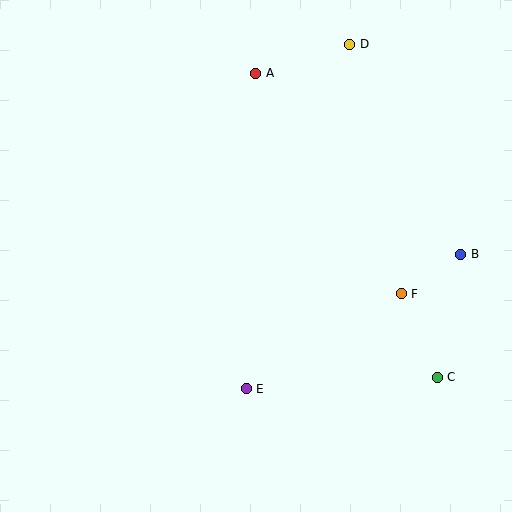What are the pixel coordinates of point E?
Point E is at (246, 389).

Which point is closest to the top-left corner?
Point A is closest to the top-left corner.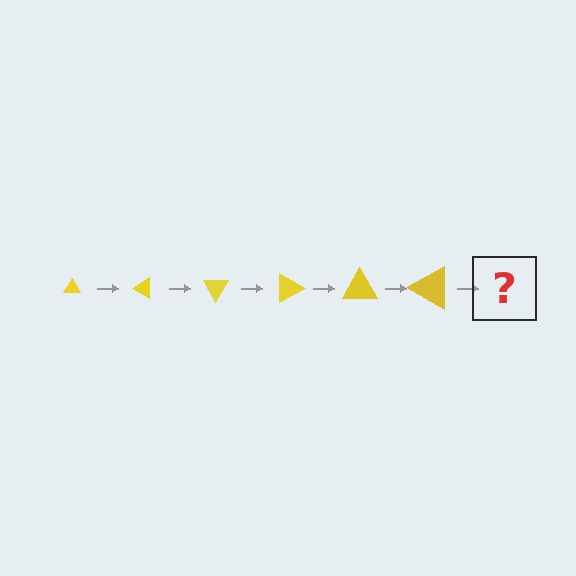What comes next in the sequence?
The next element should be a triangle, larger than the previous one and rotated 180 degrees from the start.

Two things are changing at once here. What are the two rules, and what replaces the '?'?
The two rules are that the triangle grows larger each step and it rotates 30 degrees each step. The '?' should be a triangle, larger than the previous one and rotated 180 degrees from the start.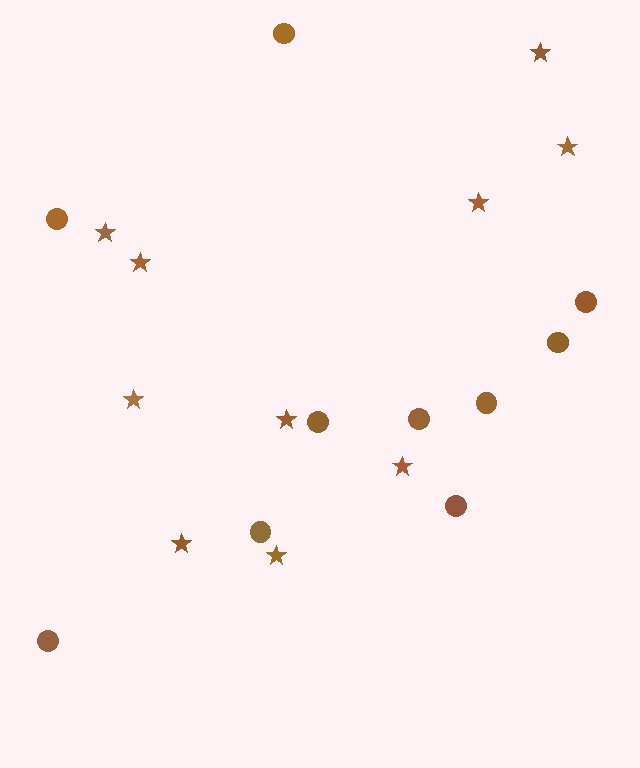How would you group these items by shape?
There are 2 groups: one group of circles (10) and one group of stars (10).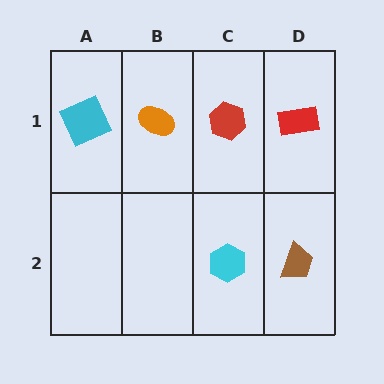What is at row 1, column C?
A red hexagon.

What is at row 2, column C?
A cyan hexagon.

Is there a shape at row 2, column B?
No, that cell is empty.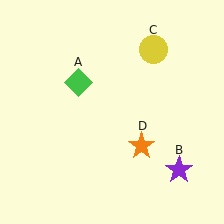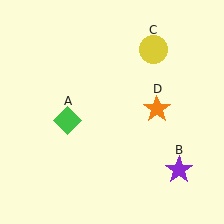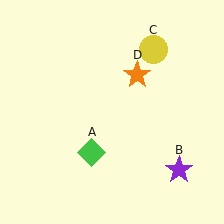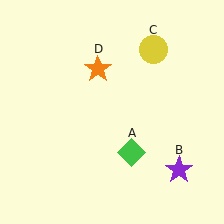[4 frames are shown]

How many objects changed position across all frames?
2 objects changed position: green diamond (object A), orange star (object D).